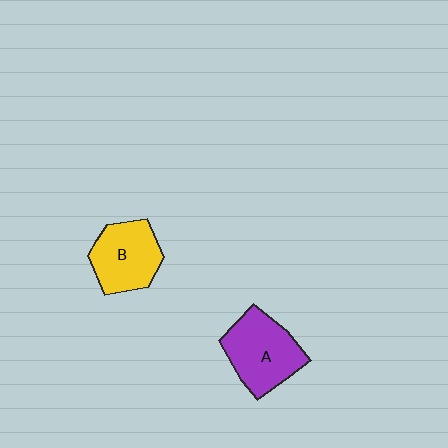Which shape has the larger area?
Shape A (purple).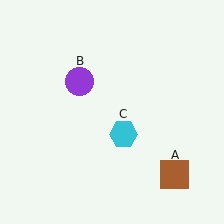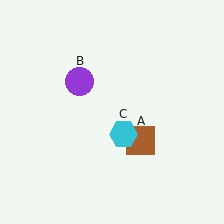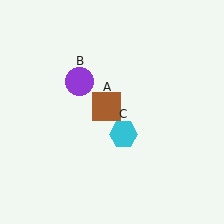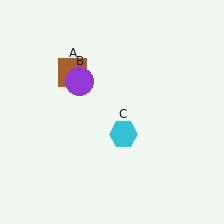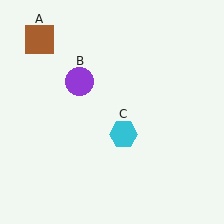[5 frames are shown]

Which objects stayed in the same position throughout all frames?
Purple circle (object B) and cyan hexagon (object C) remained stationary.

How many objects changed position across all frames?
1 object changed position: brown square (object A).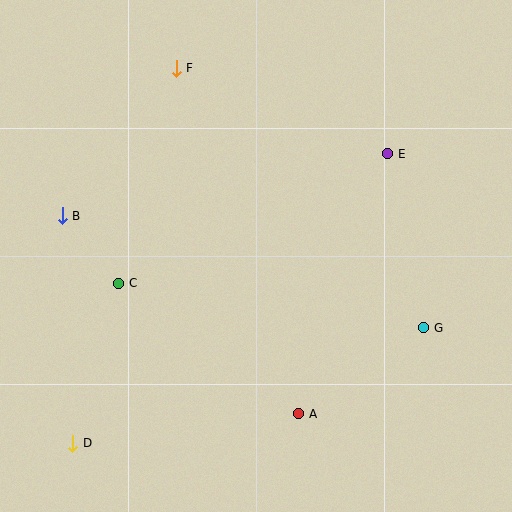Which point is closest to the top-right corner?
Point E is closest to the top-right corner.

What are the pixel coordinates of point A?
Point A is at (299, 414).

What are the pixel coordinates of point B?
Point B is at (62, 216).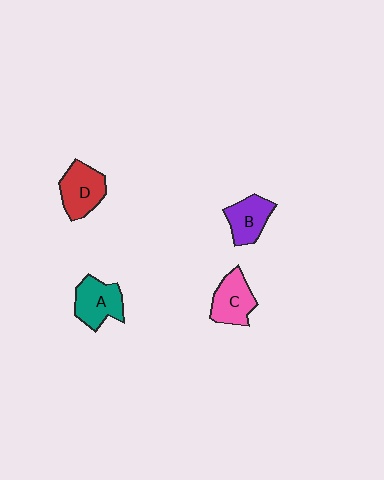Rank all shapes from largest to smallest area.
From largest to smallest: D (red), A (teal), C (pink), B (purple).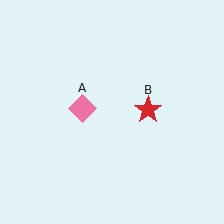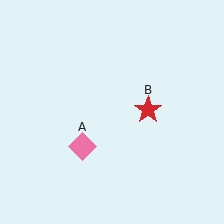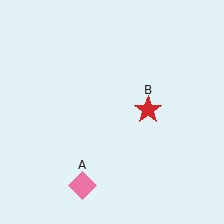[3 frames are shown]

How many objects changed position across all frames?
1 object changed position: pink diamond (object A).